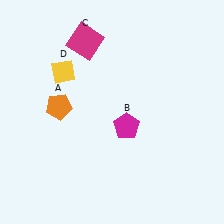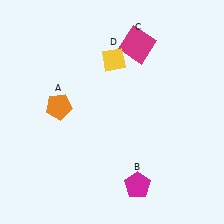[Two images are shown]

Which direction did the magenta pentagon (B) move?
The magenta pentagon (B) moved down.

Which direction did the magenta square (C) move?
The magenta square (C) moved right.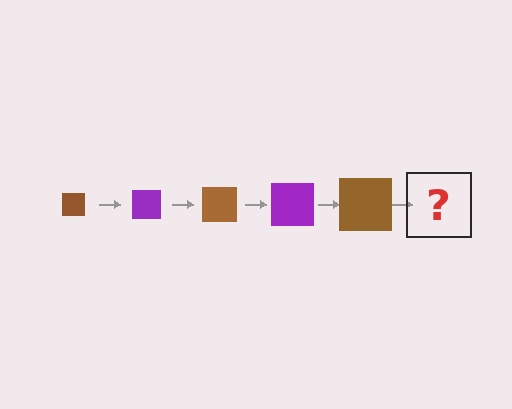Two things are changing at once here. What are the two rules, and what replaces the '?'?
The two rules are that the square grows larger each step and the color cycles through brown and purple. The '?' should be a purple square, larger than the previous one.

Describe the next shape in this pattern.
It should be a purple square, larger than the previous one.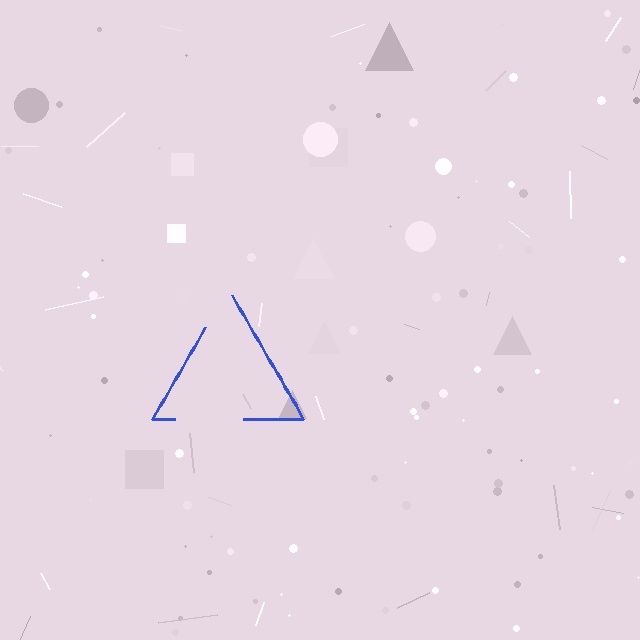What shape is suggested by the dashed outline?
The dashed outline suggests a triangle.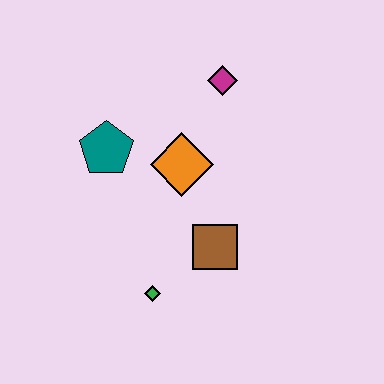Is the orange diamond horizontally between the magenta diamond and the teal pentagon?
Yes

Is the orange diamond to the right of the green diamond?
Yes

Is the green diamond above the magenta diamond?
No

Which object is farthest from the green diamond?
The magenta diamond is farthest from the green diamond.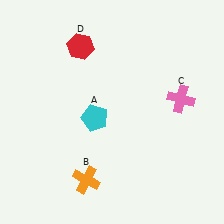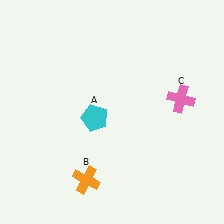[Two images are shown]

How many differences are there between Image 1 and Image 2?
There is 1 difference between the two images.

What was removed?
The red hexagon (D) was removed in Image 2.